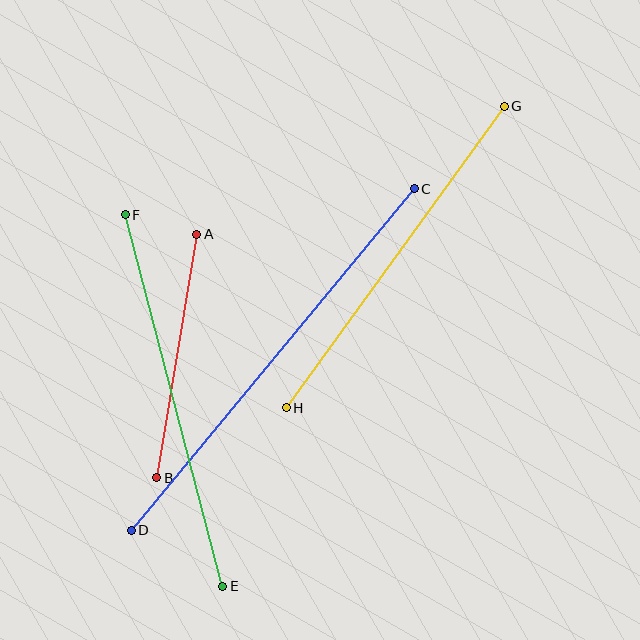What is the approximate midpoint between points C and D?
The midpoint is at approximately (273, 359) pixels.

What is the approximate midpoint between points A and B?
The midpoint is at approximately (177, 356) pixels.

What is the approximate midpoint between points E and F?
The midpoint is at approximately (174, 401) pixels.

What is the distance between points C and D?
The distance is approximately 444 pixels.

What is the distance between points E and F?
The distance is approximately 384 pixels.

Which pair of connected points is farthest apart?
Points C and D are farthest apart.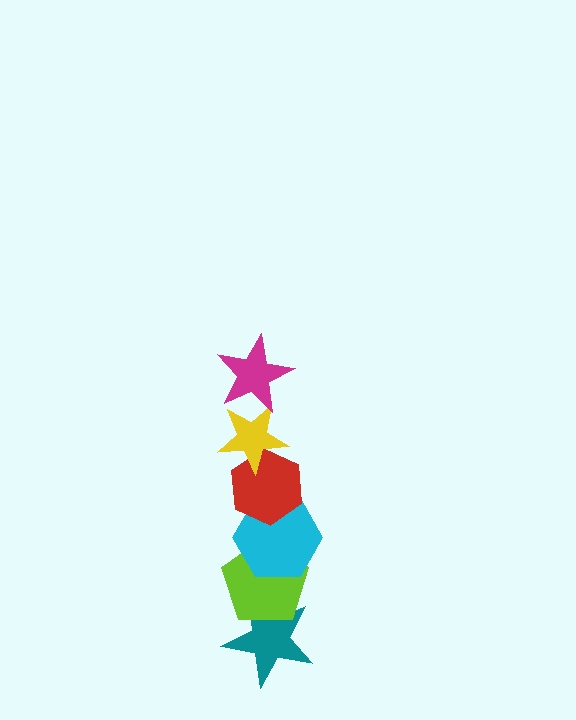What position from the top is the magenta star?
The magenta star is 1st from the top.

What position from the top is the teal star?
The teal star is 6th from the top.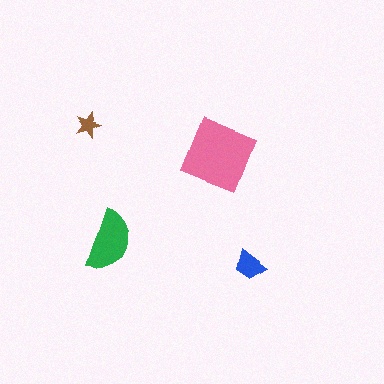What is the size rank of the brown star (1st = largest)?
4th.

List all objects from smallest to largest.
The brown star, the blue trapezoid, the green semicircle, the pink square.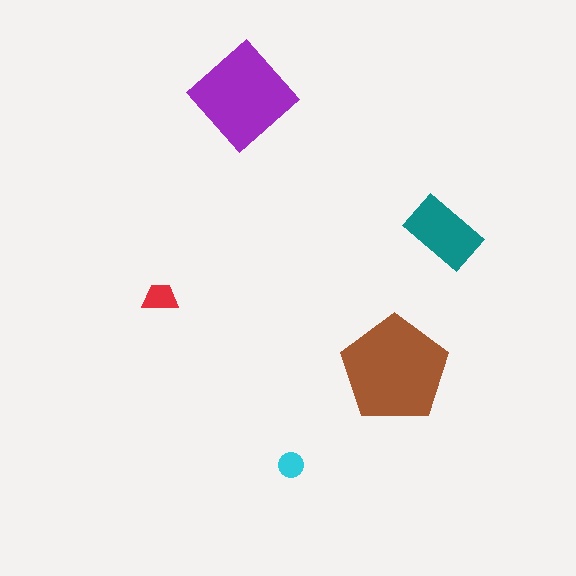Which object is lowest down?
The cyan circle is bottommost.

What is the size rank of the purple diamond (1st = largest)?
2nd.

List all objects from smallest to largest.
The cyan circle, the red trapezoid, the teal rectangle, the purple diamond, the brown pentagon.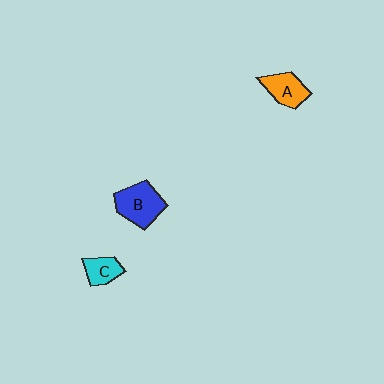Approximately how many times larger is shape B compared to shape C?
Approximately 1.8 times.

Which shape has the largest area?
Shape B (blue).